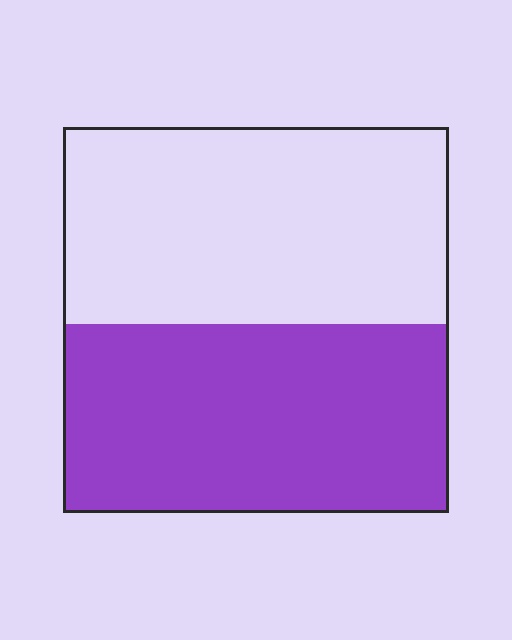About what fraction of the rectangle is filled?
About one half (1/2).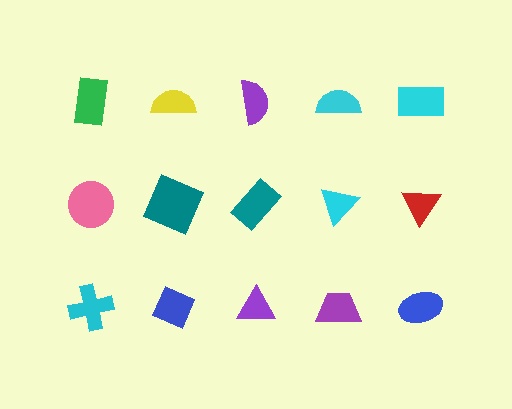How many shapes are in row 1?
5 shapes.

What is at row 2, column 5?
A red triangle.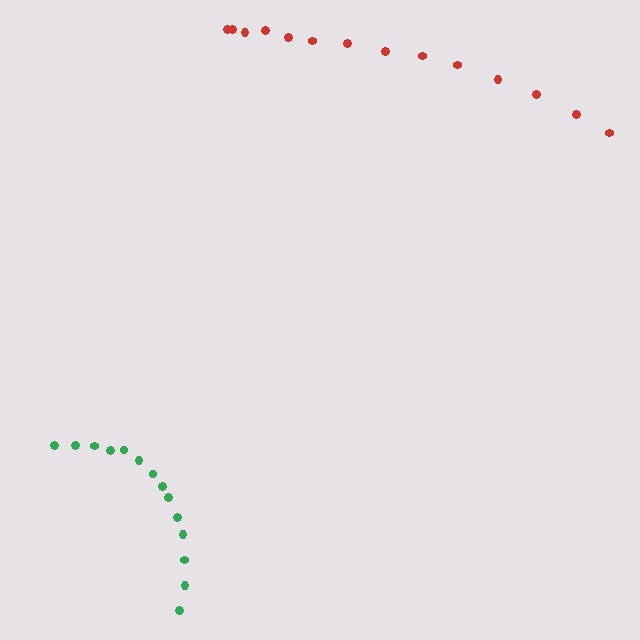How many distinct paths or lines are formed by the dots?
There are 2 distinct paths.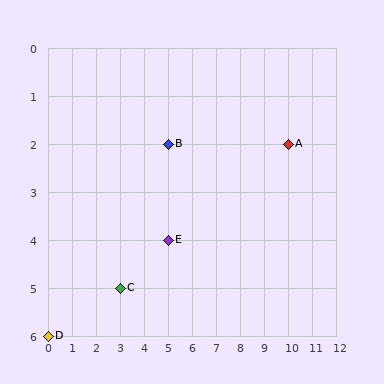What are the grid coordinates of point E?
Point E is at grid coordinates (5, 4).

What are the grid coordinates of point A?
Point A is at grid coordinates (10, 2).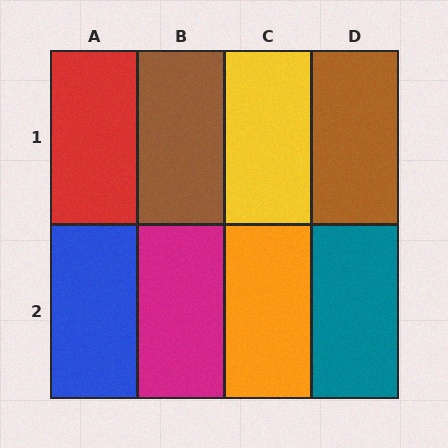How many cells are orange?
1 cell is orange.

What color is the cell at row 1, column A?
Red.